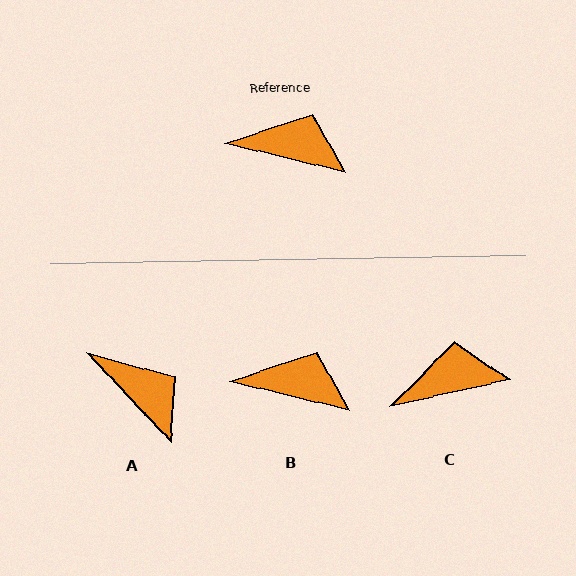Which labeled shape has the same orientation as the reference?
B.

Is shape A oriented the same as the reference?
No, it is off by about 33 degrees.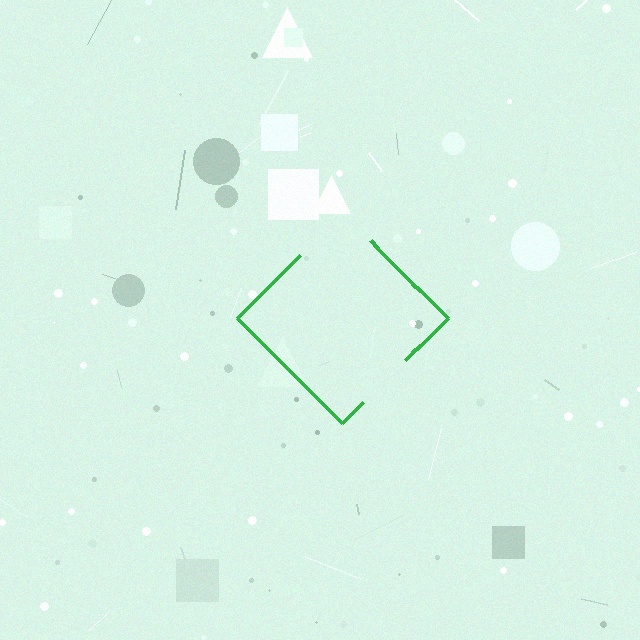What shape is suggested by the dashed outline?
The dashed outline suggests a diamond.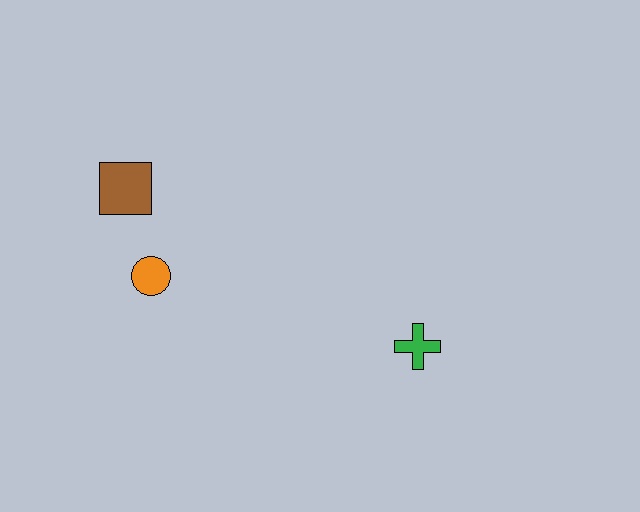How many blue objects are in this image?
There are no blue objects.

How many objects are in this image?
There are 3 objects.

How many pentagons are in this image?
There are no pentagons.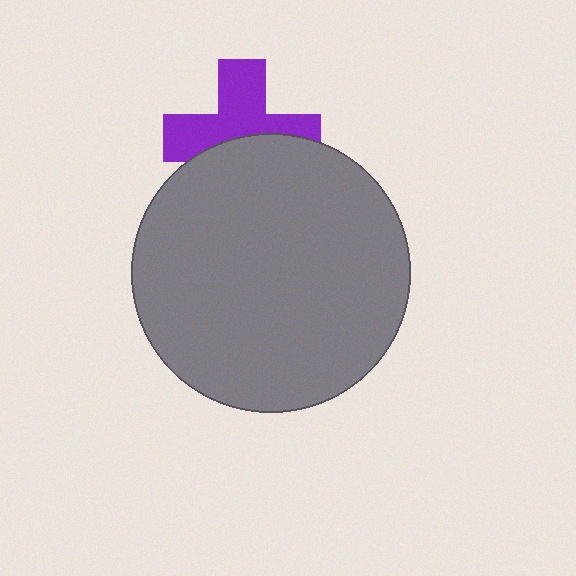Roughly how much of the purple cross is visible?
About half of it is visible (roughly 57%).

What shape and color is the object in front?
The object in front is a gray circle.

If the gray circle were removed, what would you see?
You would see the complete purple cross.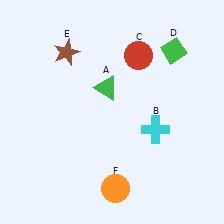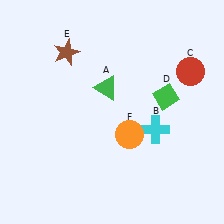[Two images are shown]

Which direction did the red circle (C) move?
The red circle (C) moved right.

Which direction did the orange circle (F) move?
The orange circle (F) moved up.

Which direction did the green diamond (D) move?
The green diamond (D) moved down.